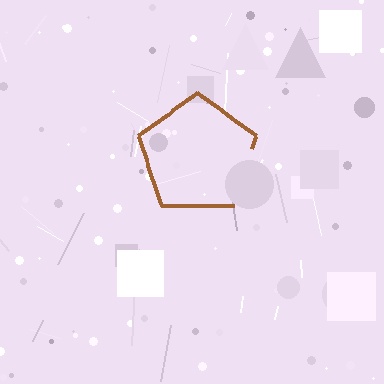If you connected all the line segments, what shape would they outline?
They would outline a pentagon.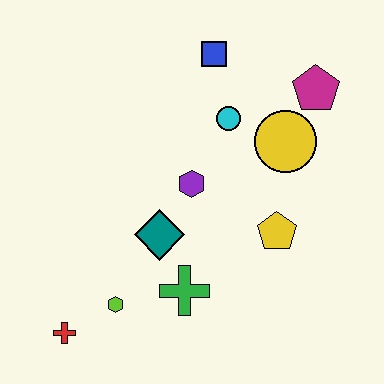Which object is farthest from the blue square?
The red cross is farthest from the blue square.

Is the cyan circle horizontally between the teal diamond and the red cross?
No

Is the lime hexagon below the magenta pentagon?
Yes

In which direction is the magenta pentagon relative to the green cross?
The magenta pentagon is above the green cross.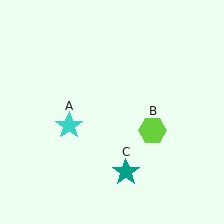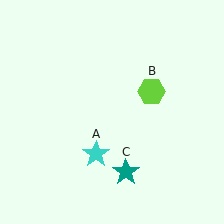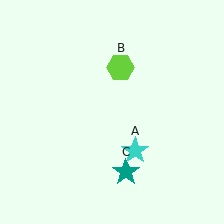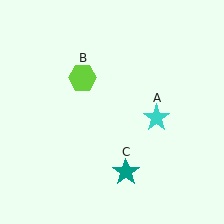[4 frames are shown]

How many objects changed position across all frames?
2 objects changed position: cyan star (object A), lime hexagon (object B).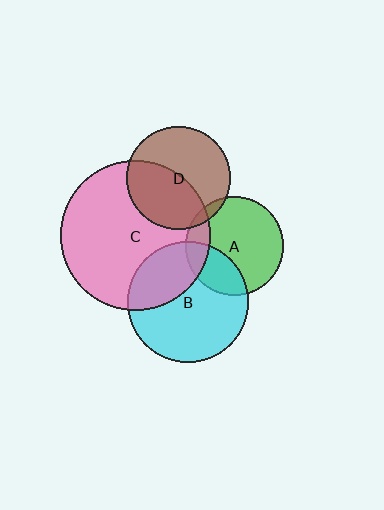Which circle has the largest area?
Circle C (pink).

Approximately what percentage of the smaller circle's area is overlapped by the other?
Approximately 35%.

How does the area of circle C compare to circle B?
Approximately 1.5 times.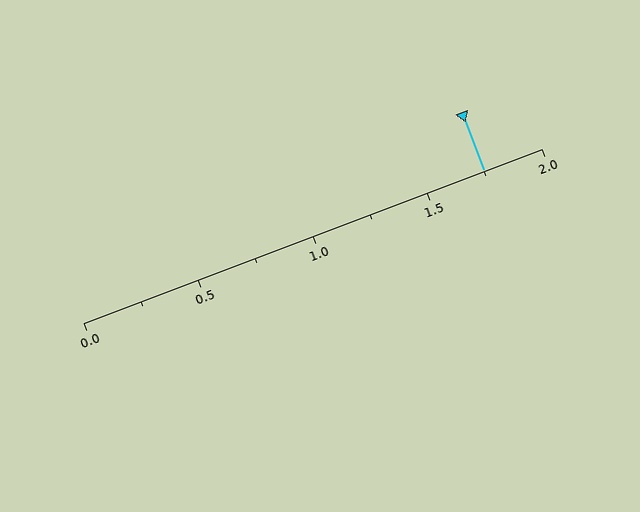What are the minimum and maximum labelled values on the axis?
The axis runs from 0.0 to 2.0.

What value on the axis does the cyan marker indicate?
The marker indicates approximately 1.75.